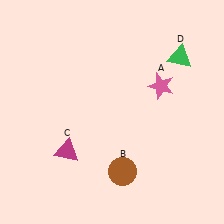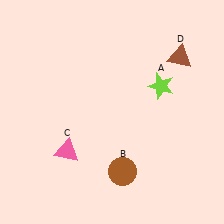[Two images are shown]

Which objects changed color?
A changed from pink to lime. C changed from magenta to pink. D changed from green to brown.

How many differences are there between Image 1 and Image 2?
There are 3 differences between the two images.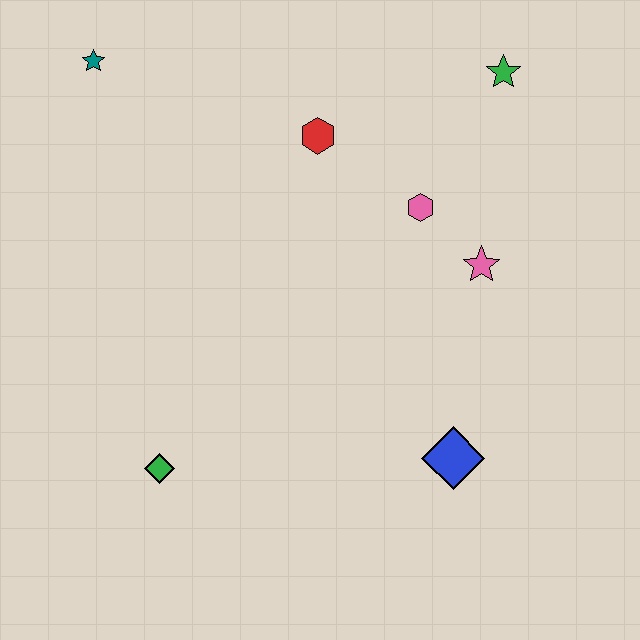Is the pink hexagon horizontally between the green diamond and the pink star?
Yes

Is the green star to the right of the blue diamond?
Yes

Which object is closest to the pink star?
The pink hexagon is closest to the pink star.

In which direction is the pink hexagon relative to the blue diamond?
The pink hexagon is above the blue diamond.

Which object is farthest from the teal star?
The blue diamond is farthest from the teal star.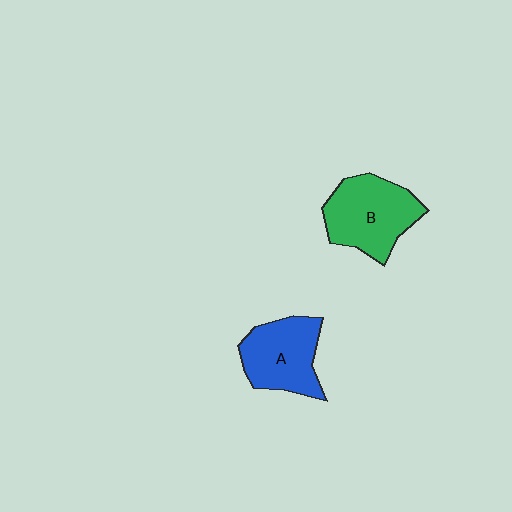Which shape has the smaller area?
Shape A (blue).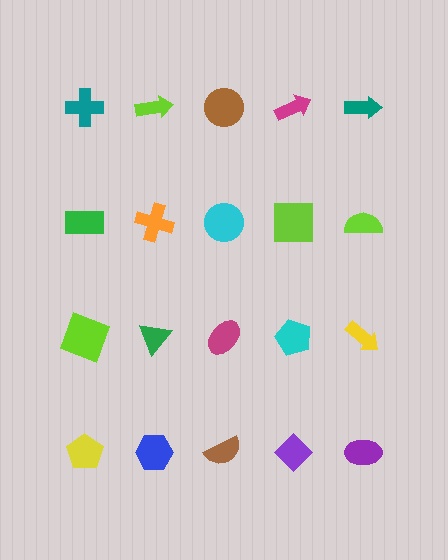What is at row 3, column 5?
A yellow arrow.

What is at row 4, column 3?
A brown semicircle.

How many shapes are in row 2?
5 shapes.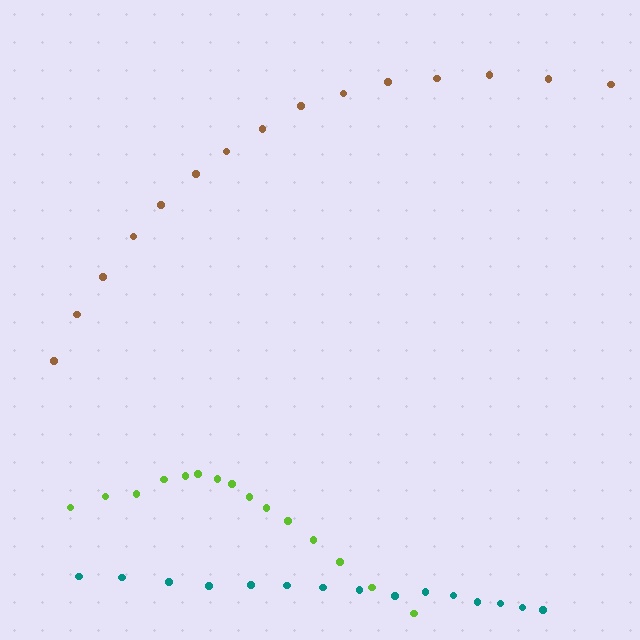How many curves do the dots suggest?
There are 3 distinct paths.